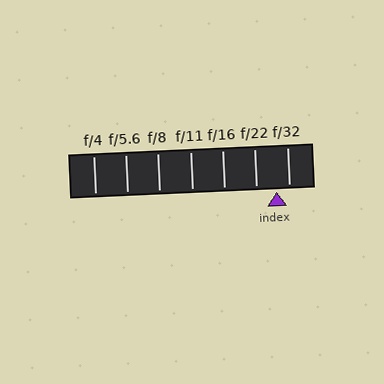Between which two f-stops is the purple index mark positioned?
The index mark is between f/22 and f/32.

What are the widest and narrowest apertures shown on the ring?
The widest aperture shown is f/4 and the narrowest is f/32.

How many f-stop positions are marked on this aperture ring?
There are 7 f-stop positions marked.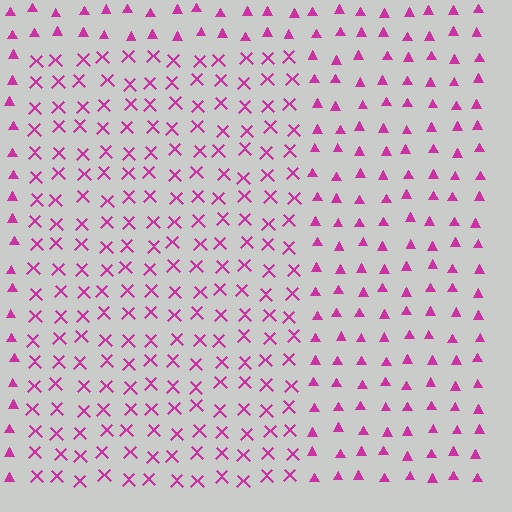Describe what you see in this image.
The image is filled with small magenta elements arranged in a uniform grid. A rectangle-shaped region contains X marks, while the surrounding area contains triangles. The boundary is defined purely by the change in element shape.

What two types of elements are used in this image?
The image uses X marks inside the rectangle region and triangles outside it.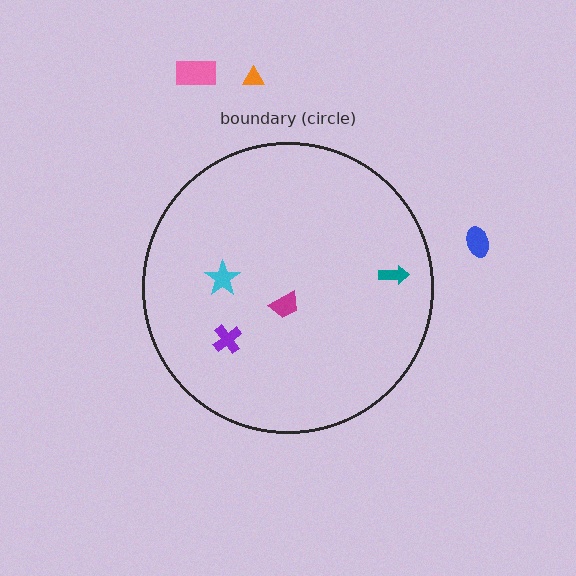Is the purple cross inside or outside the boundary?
Inside.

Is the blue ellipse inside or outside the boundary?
Outside.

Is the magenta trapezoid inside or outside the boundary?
Inside.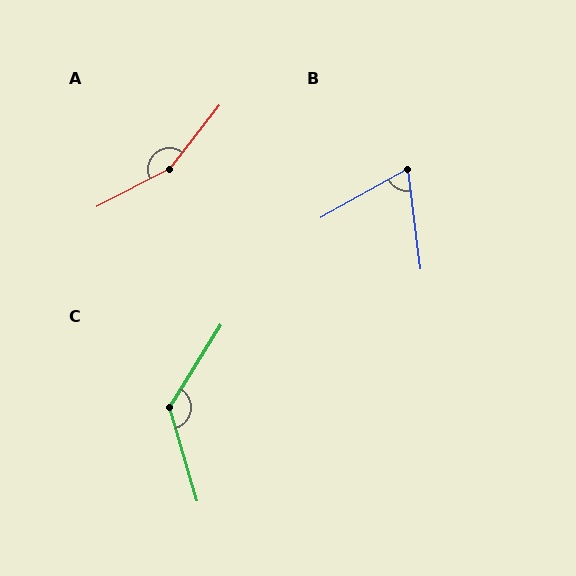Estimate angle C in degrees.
Approximately 132 degrees.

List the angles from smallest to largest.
B (68°), C (132°), A (156°).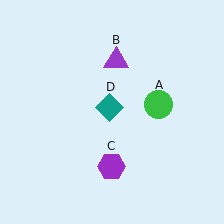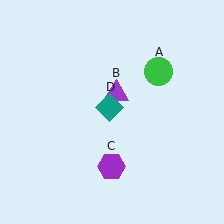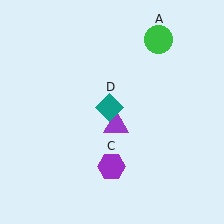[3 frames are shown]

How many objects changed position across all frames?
2 objects changed position: green circle (object A), purple triangle (object B).